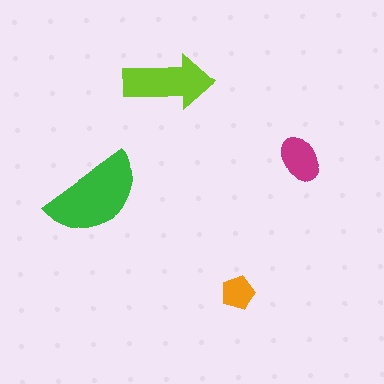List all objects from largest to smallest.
The green semicircle, the lime arrow, the magenta ellipse, the orange pentagon.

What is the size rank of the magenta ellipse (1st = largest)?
3rd.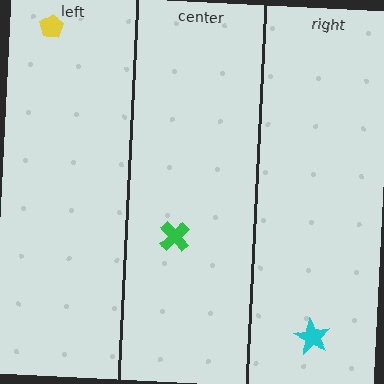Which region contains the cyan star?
The right region.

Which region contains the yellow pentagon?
The left region.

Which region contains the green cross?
The center region.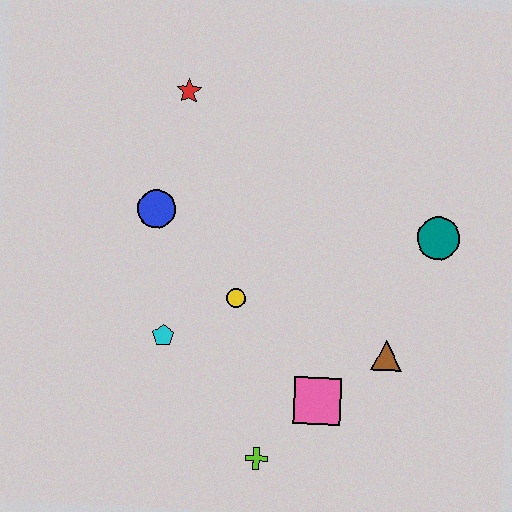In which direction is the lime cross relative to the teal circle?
The lime cross is below the teal circle.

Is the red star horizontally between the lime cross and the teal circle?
No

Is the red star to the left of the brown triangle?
Yes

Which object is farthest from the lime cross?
The red star is farthest from the lime cross.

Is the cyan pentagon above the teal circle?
No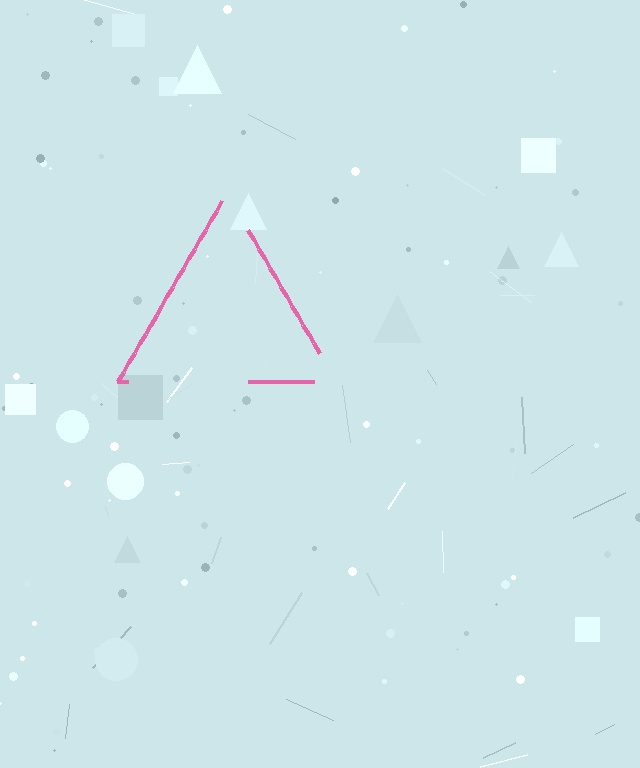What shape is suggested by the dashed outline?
The dashed outline suggests a triangle.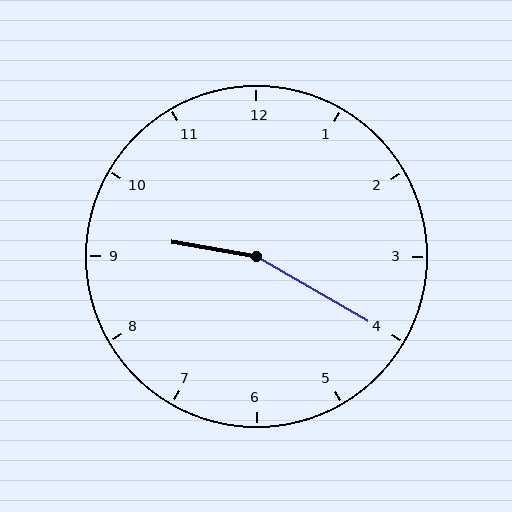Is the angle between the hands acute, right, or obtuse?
It is obtuse.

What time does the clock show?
9:20.